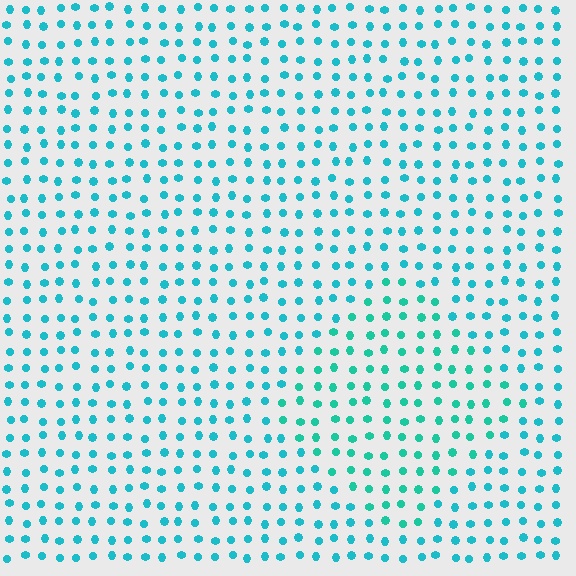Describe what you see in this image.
The image is filled with small cyan elements in a uniform arrangement. A diamond-shaped region is visible where the elements are tinted to a slightly different hue, forming a subtle color boundary.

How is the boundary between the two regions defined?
The boundary is defined purely by a slight shift in hue (about 19 degrees). Spacing, size, and orientation are identical on both sides.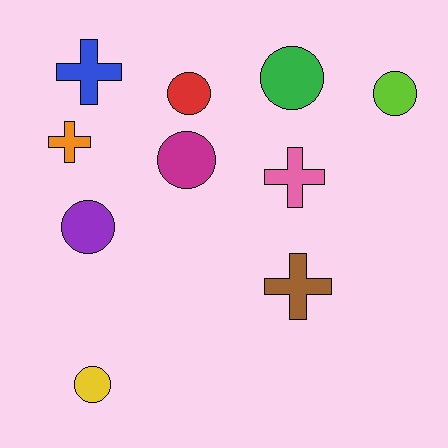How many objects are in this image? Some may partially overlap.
There are 10 objects.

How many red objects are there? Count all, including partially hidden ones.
There is 1 red object.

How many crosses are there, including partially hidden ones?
There are 4 crosses.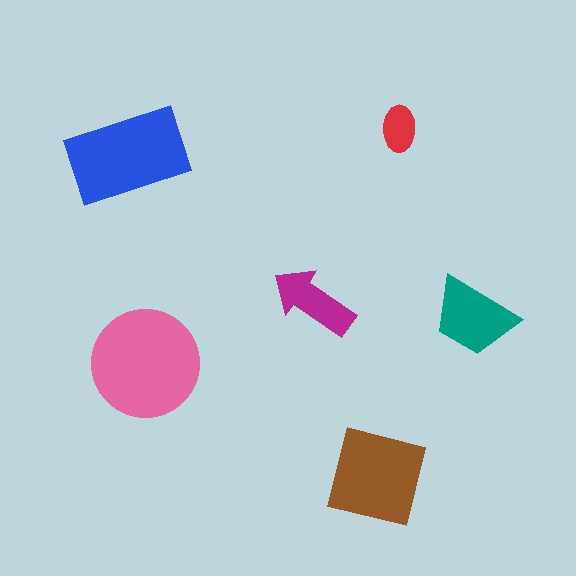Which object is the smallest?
The red ellipse.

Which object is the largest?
The pink circle.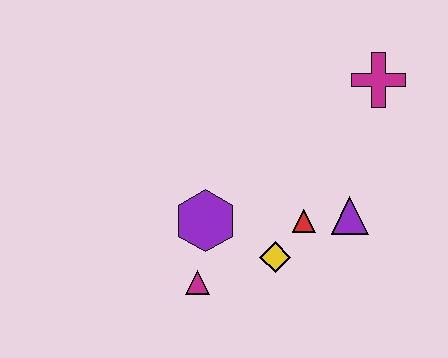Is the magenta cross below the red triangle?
No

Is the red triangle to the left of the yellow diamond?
No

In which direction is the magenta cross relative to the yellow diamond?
The magenta cross is above the yellow diamond.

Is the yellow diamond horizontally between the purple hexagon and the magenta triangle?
No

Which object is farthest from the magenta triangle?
The magenta cross is farthest from the magenta triangle.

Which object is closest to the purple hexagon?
The magenta triangle is closest to the purple hexagon.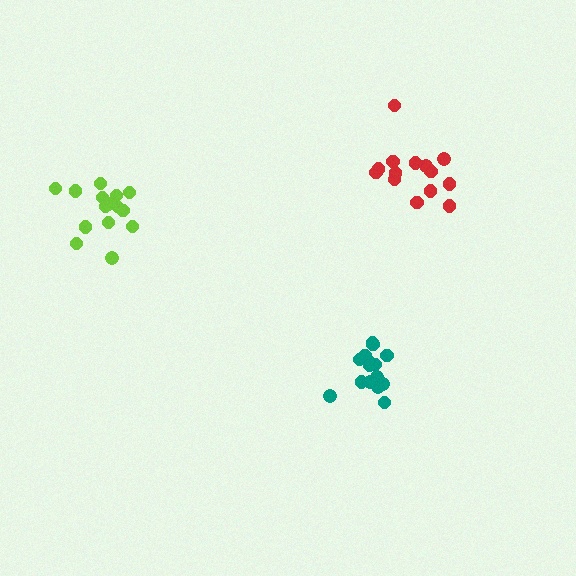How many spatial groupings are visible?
There are 3 spatial groupings.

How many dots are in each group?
Group 1: 15 dots, Group 2: 15 dots, Group 3: 15 dots (45 total).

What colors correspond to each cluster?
The clusters are colored: red, lime, teal.